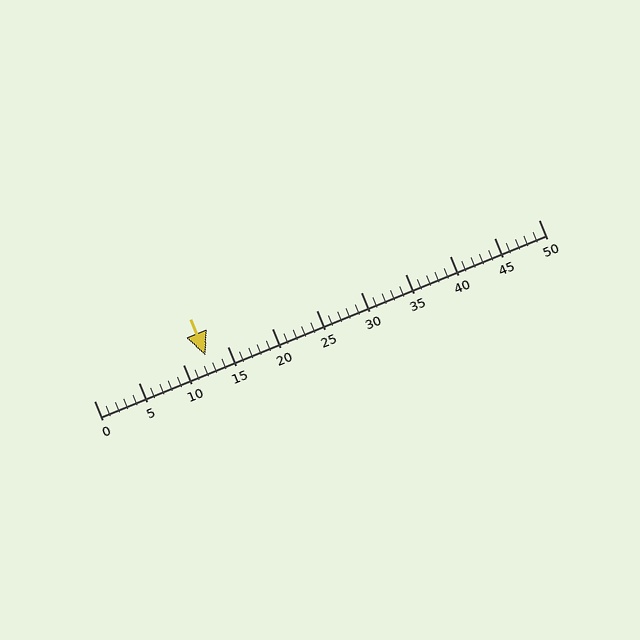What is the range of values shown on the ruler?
The ruler shows values from 0 to 50.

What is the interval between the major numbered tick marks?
The major tick marks are spaced 5 units apart.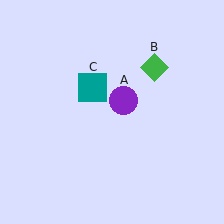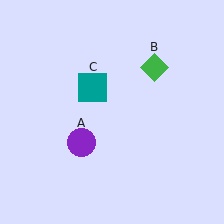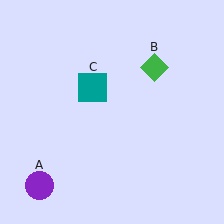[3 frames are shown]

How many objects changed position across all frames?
1 object changed position: purple circle (object A).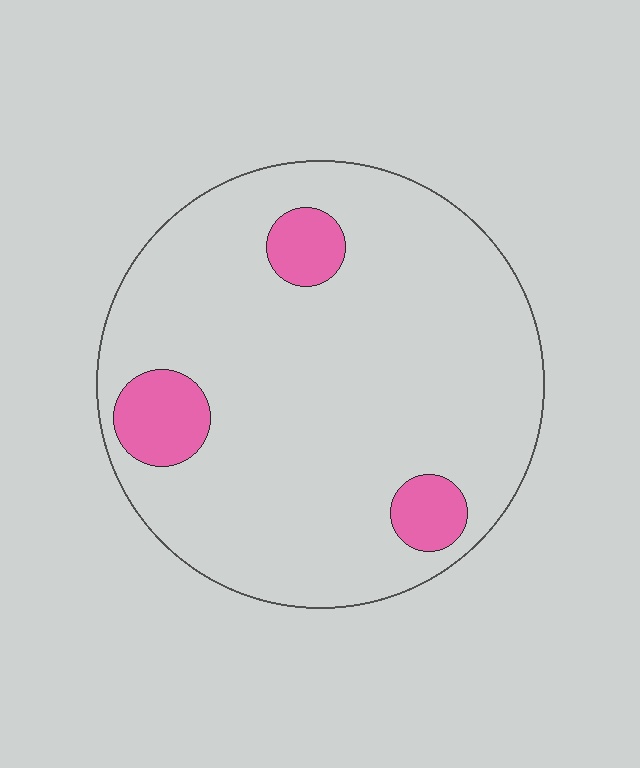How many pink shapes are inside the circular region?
3.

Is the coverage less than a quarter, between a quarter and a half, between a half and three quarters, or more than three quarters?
Less than a quarter.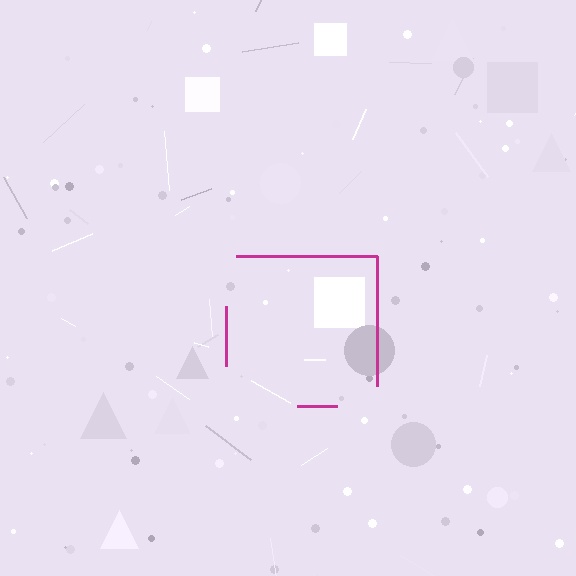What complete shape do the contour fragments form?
The contour fragments form a square.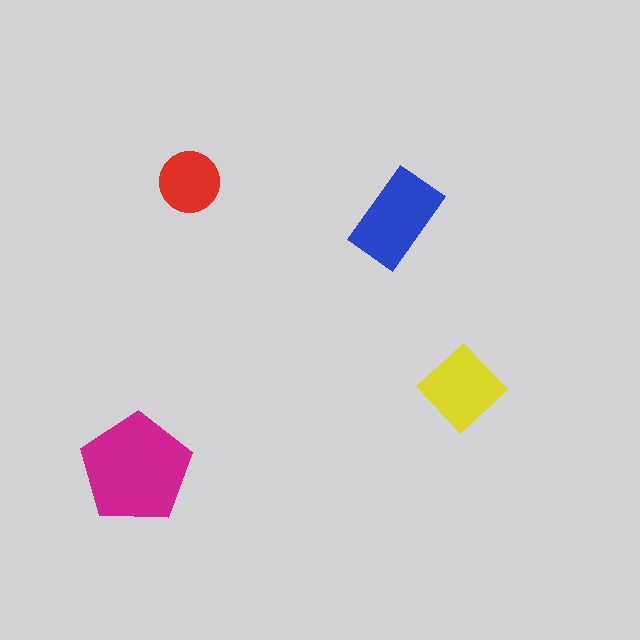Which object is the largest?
The magenta pentagon.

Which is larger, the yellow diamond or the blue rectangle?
The blue rectangle.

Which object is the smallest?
The red circle.